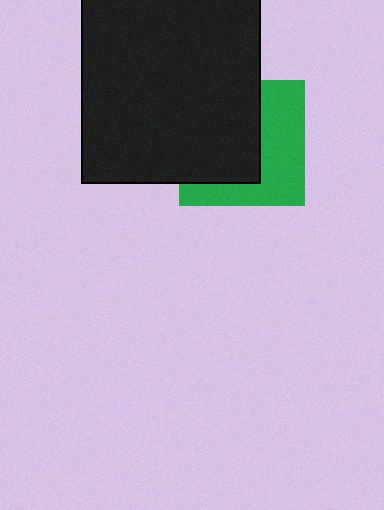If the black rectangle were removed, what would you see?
You would see the complete green square.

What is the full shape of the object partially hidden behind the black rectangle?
The partially hidden object is a green square.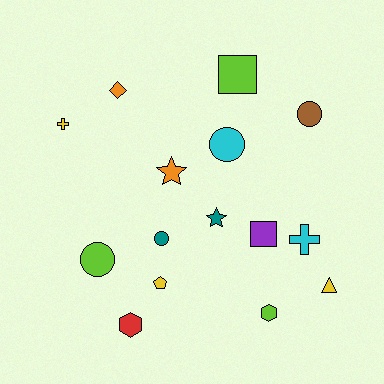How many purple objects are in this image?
There is 1 purple object.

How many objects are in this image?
There are 15 objects.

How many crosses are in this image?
There are 2 crosses.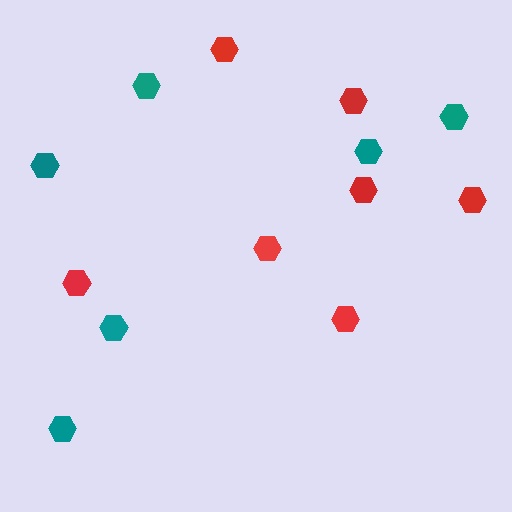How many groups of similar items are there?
There are 2 groups: one group of teal hexagons (6) and one group of red hexagons (7).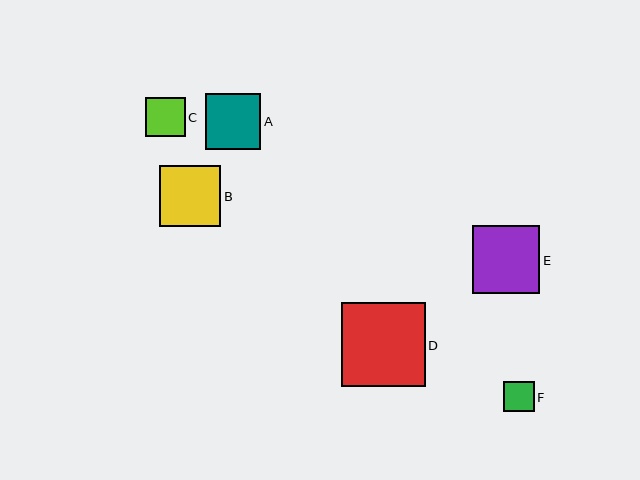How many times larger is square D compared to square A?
Square D is approximately 1.5 times the size of square A.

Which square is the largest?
Square D is the largest with a size of approximately 84 pixels.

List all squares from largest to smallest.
From largest to smallest: D, E, B, A, C, F.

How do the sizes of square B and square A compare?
Square B and square A are approximately the same size.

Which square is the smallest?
Square F is the smallest with a size of approximately 31 pixels.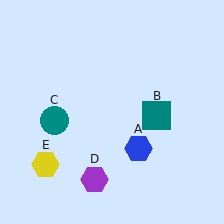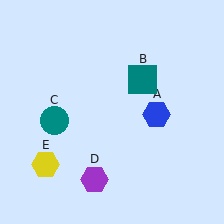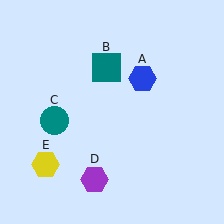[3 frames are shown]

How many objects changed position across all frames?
2 objects changed position: blue hexagon (object A), teal square (object B).